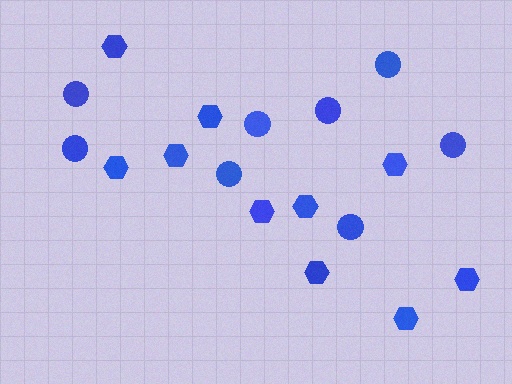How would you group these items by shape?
There are 2 groups: one group of circles (8) and one group of hexagons (10).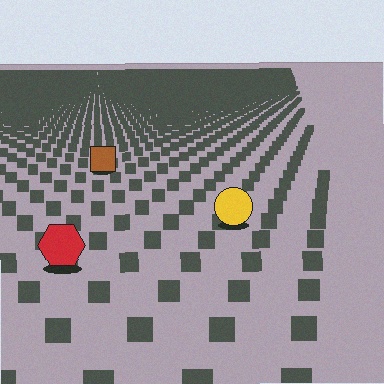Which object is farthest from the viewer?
The brown square is farthest from the viewer. It appears smaller and the ground texture around it is denser.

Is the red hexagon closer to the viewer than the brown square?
Yes. The red hexagon is closer — you can tell from the texture gradient: the ground texture is coarser near it.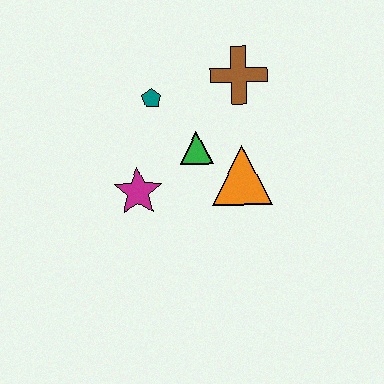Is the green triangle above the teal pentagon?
No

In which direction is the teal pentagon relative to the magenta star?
The teal pentagon is above the magenta star.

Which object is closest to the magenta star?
The green triangle is closest to the magenta star.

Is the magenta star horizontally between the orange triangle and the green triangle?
No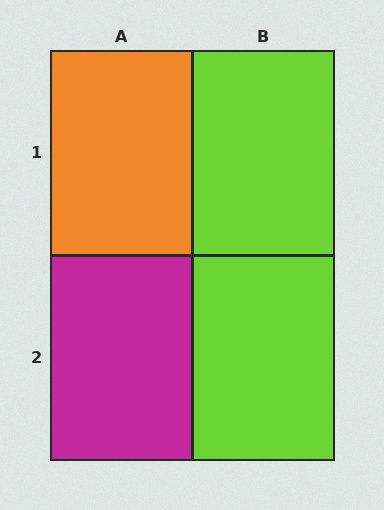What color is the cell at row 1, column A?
Orange.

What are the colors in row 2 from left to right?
Magenta, lime.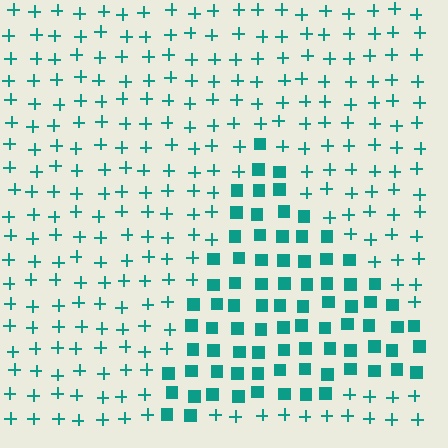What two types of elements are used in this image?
The image uses squares inside the triangle region and plus signs outside it.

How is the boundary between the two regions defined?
The boundary is defined by a change in element shape: squares inside vs. plus signs outside. All elements share the same color and spacing.